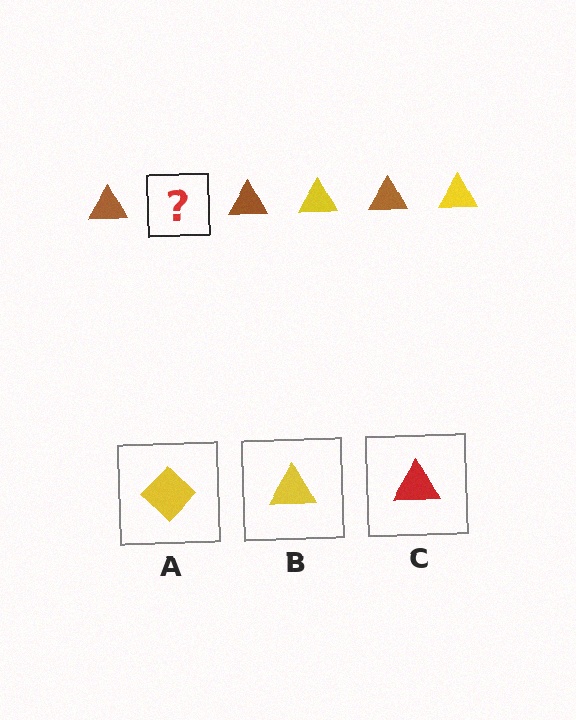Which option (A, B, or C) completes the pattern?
B.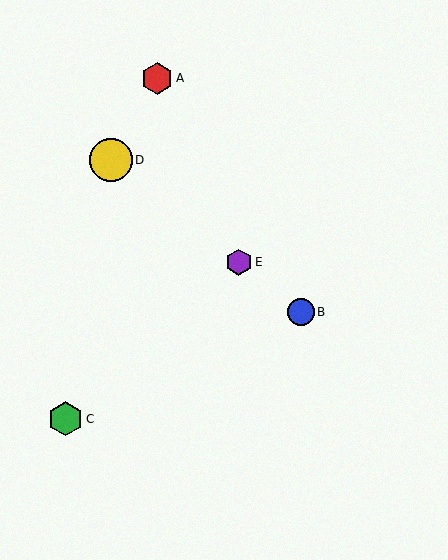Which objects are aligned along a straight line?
Objects B, D, E are aligned along a straight line.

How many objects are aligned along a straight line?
3 objects (B, D, E) are aligned along a straight line.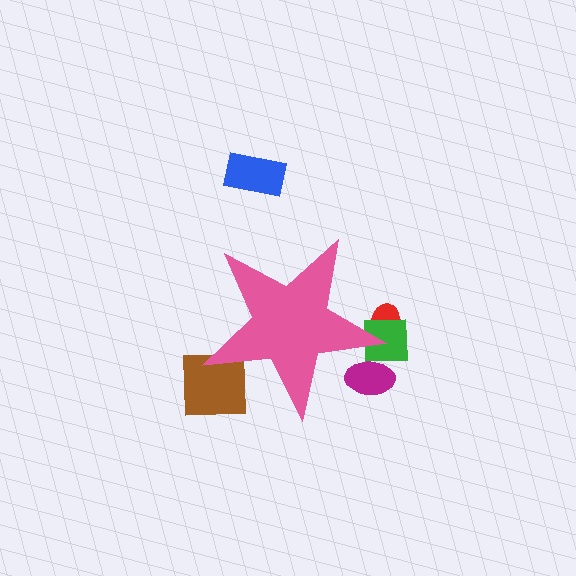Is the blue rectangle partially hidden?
No, the blue rectangle is fully visible.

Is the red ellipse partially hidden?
Yes, the red ellipse is partially hidden behind the pink star.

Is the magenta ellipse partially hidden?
Yes, the magenta ellipse is partially hidden behind the pink star.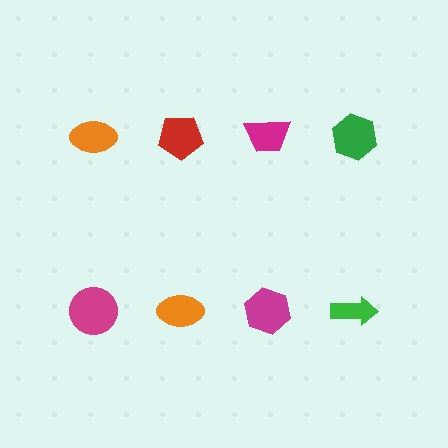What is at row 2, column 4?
A green arrow.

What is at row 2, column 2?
An orange ellipse.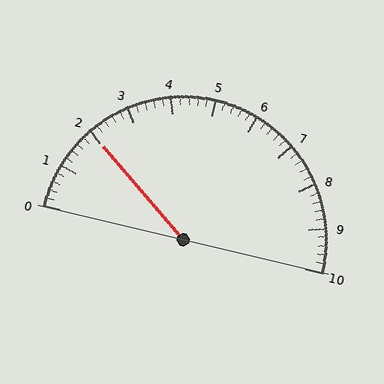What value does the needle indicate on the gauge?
The needle indicates approximately 2.0.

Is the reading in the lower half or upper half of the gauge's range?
The reading is in the lower half of the range (0 to 10).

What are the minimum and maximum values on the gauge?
The gauge ranges from 0 to 10.